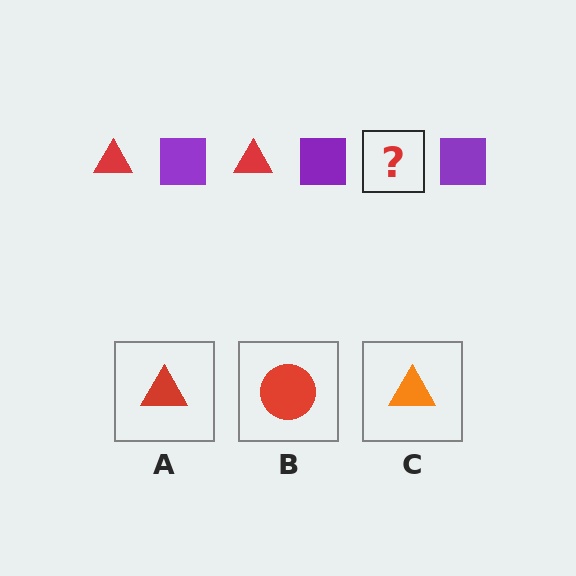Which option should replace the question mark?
Option A.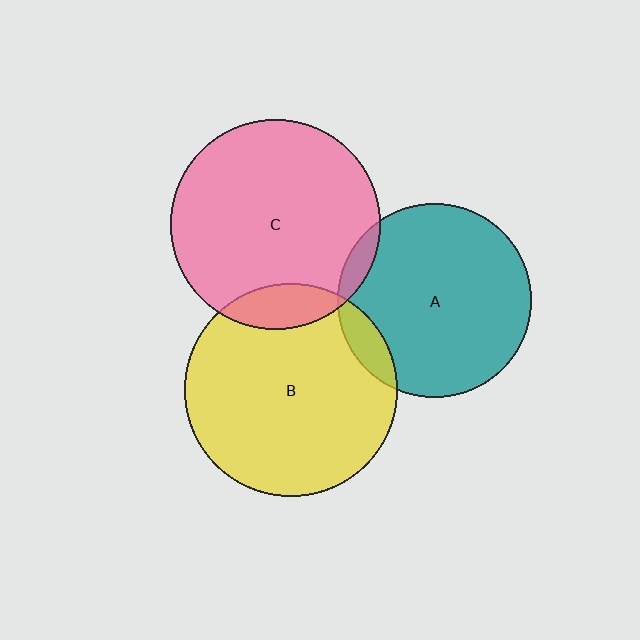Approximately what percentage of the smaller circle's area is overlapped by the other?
Approximately 10%.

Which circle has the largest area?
Circle B (yellow).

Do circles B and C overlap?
Yes.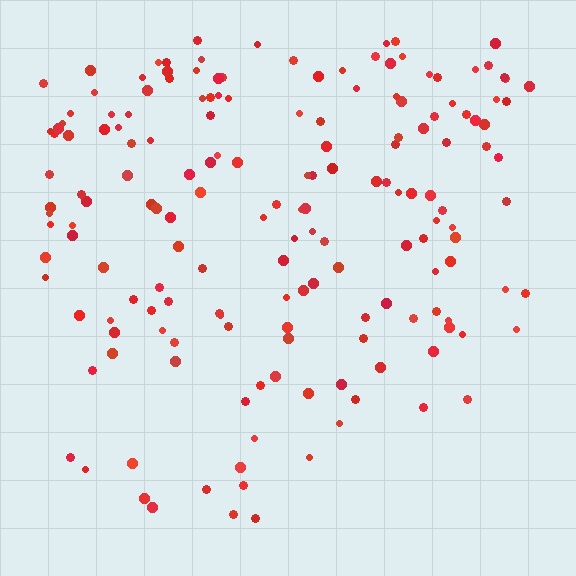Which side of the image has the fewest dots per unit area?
The bottom.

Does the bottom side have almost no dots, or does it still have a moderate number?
Still a moderate number, just noticeably fewer than the top.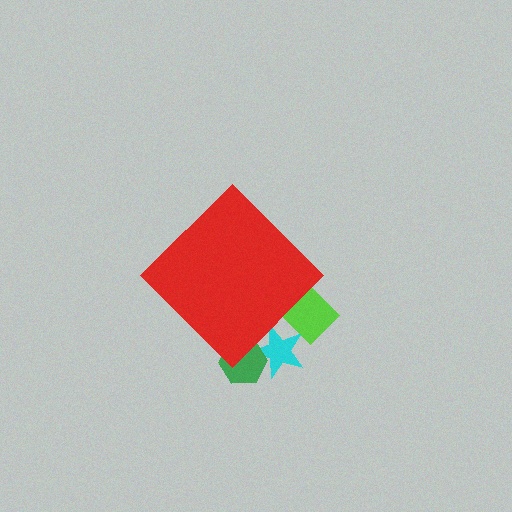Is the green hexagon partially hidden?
Yes, the green hexagon is partially hidden behind the red diamond.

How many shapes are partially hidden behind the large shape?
3 shapes are partially hidden.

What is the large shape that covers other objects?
A red diamond.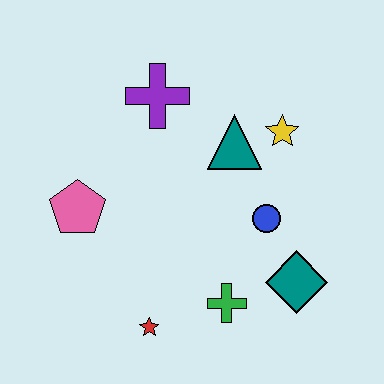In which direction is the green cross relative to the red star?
The green cross is to the right of the red star.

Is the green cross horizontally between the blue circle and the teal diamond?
No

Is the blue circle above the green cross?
Yes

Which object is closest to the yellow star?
The teal triangle is closest to the yellow star.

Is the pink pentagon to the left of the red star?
Yes